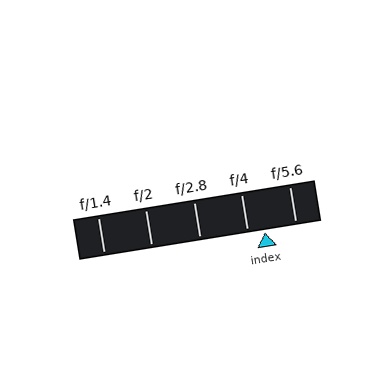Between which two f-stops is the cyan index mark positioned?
The index mark is between f/4 and f/5.6.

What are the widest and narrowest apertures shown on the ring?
The widest aperture shown is f/1.4 and the narrowest is f/5.6.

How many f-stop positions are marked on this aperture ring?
There are 5 f-stop positions marked.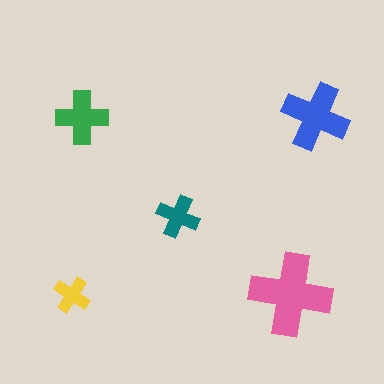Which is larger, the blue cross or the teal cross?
The blue one.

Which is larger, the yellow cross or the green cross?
The green one.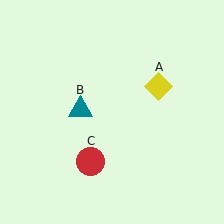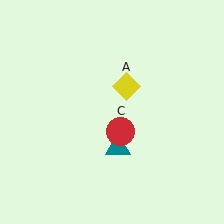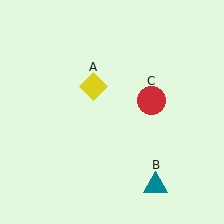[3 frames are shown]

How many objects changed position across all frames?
3 objects changed position: yellow diamond (object A), teal triangle (object B), red circle (object C).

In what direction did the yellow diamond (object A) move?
The yellow diamond (object A) moved left.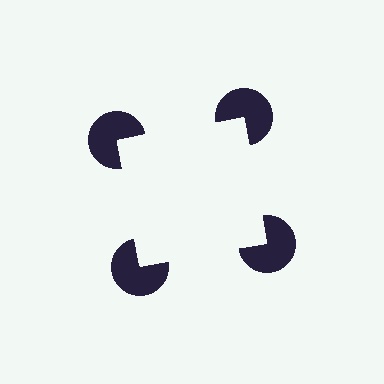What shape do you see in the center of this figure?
An illusory square — its edges are inferred from the aligned wedge cuts in the pac-man discs, not physically drawn.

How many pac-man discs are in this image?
There are 4 — one at each vertex of the illusory square.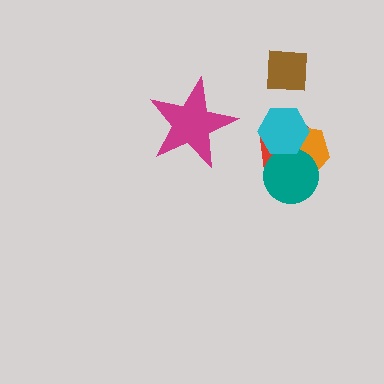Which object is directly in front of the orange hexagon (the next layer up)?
The teal circle is directly in front of the orange hexagon.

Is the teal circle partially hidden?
Yes, it is partially covered by another shape.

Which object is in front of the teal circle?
The cyan hexagon is in front of the teal circle.